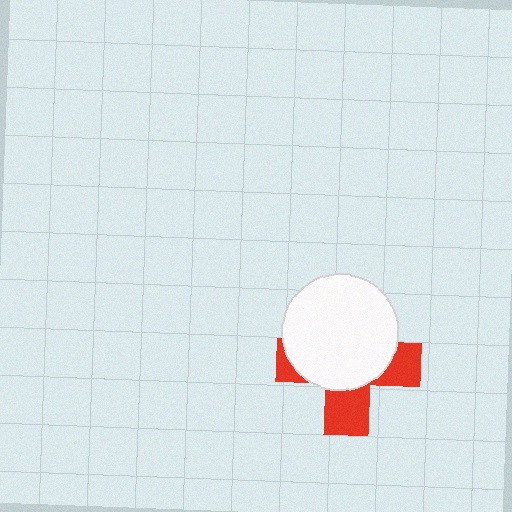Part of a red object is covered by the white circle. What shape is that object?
It is a cross.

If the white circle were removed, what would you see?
You would see the complete red cross.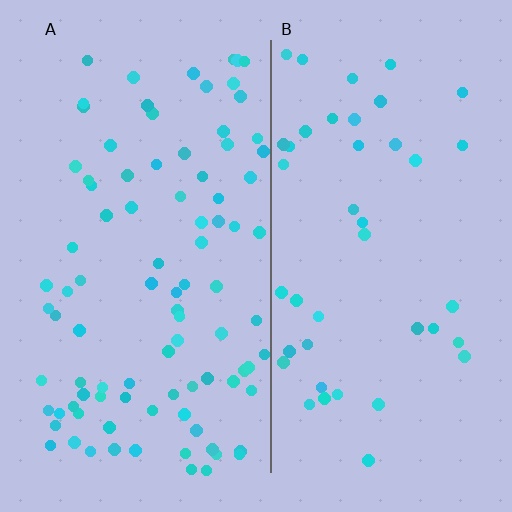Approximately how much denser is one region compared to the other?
Approximately 2.1× — region A over region B.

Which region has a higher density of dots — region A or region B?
A (the left).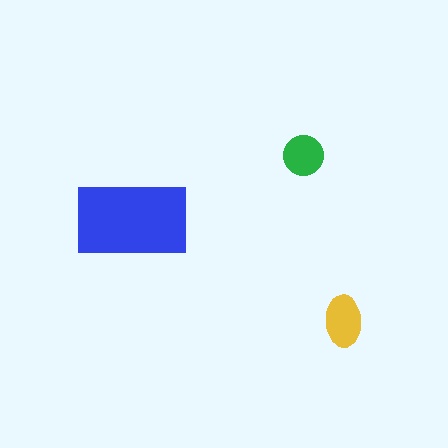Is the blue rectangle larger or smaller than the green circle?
Larger.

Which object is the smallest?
The green circle.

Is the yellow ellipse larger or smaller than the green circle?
Larger.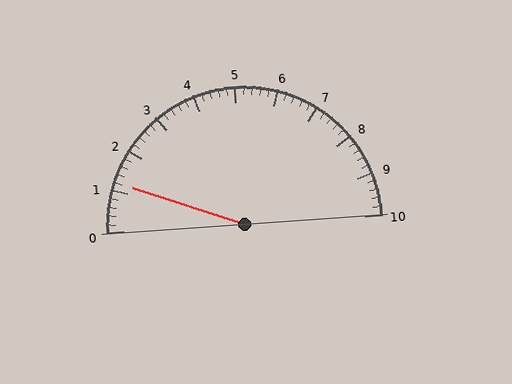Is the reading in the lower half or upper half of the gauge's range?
The reading is in the lower half of the range (0 to 10).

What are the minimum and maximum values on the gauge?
The gauge ranges from 0 to 10.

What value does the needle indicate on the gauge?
The needle indicates approximately 1.2.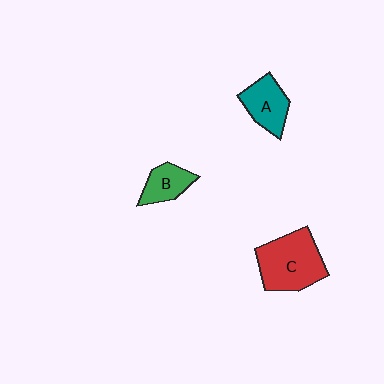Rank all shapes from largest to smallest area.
From largest to smallest: C (red), A (teal), B (green).